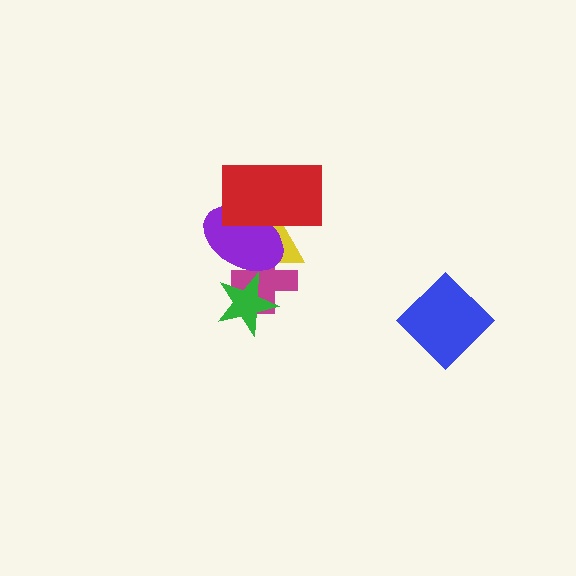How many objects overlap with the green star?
2 objects overlap with the green star.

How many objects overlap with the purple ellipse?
4 objects overlap with the purple ellipse.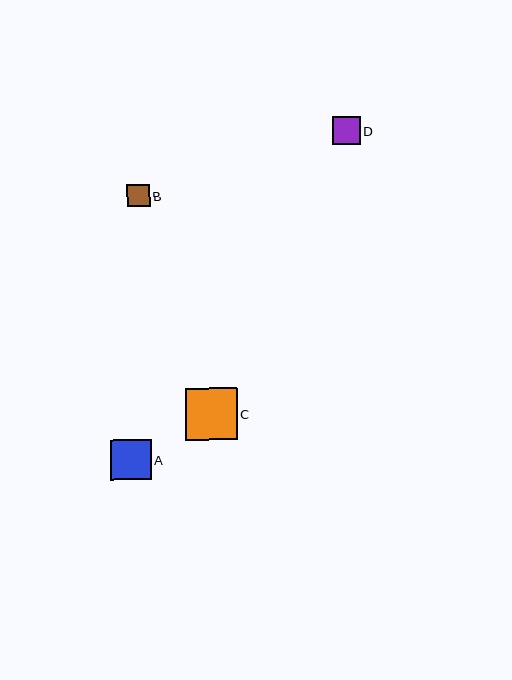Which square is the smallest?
Square B is the smallest with a size of approximately 23 pixels.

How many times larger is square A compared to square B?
Square A is approximately 1.8 times the size of square B.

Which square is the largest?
Square C is the largest with a size of approximately 52 pixels.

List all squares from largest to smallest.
From largest to smallest: C, A, D, B.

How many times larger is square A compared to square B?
Square A is approximately 1.8 times the size of square B.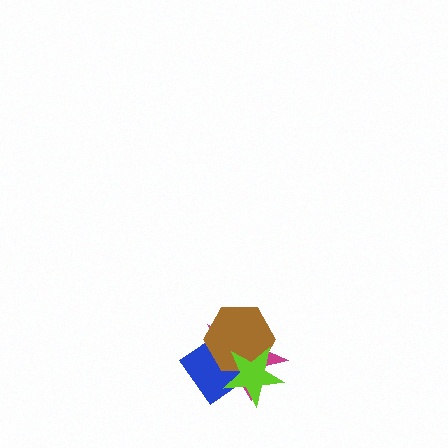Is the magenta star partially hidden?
Yes, it is partially covered by another shape.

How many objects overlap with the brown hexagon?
3 objects overlap with the brown hexagon.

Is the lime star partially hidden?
No, no other shape covers it.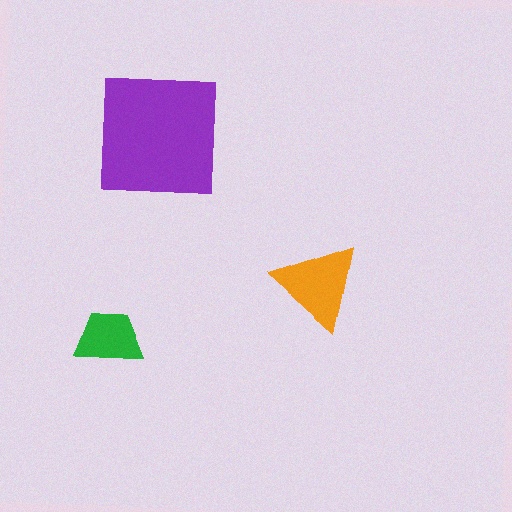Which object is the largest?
The purple square.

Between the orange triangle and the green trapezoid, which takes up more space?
The orange triangle.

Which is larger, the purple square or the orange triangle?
The purple square.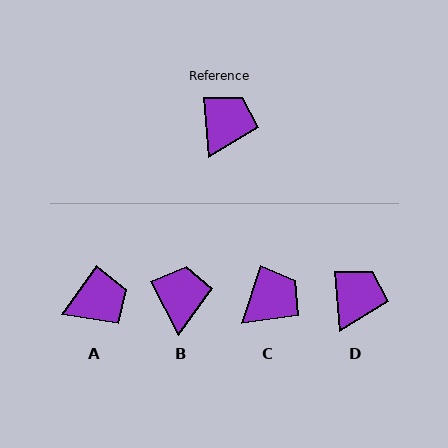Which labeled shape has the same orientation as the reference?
D.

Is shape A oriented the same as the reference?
No, it is off by about 40 degrees.